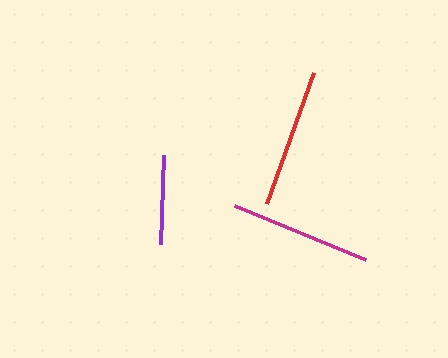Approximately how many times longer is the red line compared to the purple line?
The red line is approximately 1.6 times the length of the purple line.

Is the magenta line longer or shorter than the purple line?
The magenta line is longer than the purple line.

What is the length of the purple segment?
The purple segment is approximately 89 pixels long.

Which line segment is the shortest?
The purple line is the shortest at approximately 89 pixels.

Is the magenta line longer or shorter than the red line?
The magenta line is longer than the red line.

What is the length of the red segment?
The red segment is approximately 138 pixels long.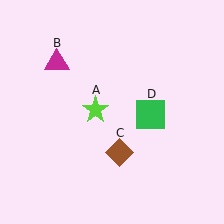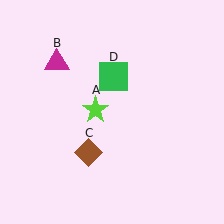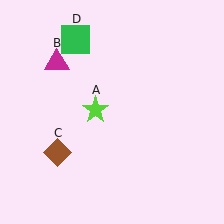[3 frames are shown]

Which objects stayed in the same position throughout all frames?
Lime star (object A) and magenta triangle (object B) remained stationary.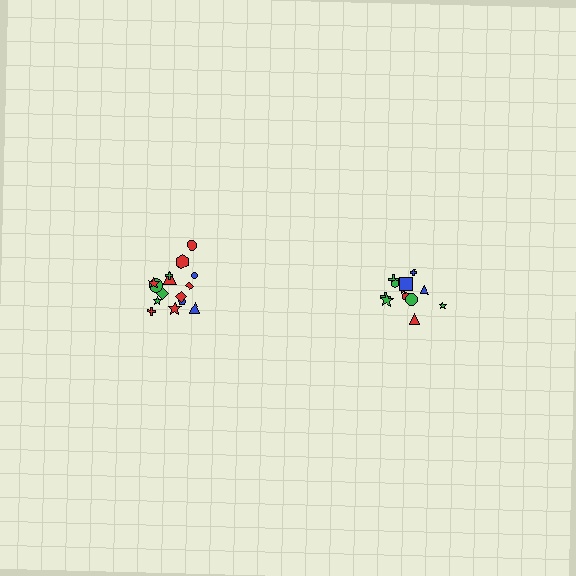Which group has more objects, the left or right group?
The left group.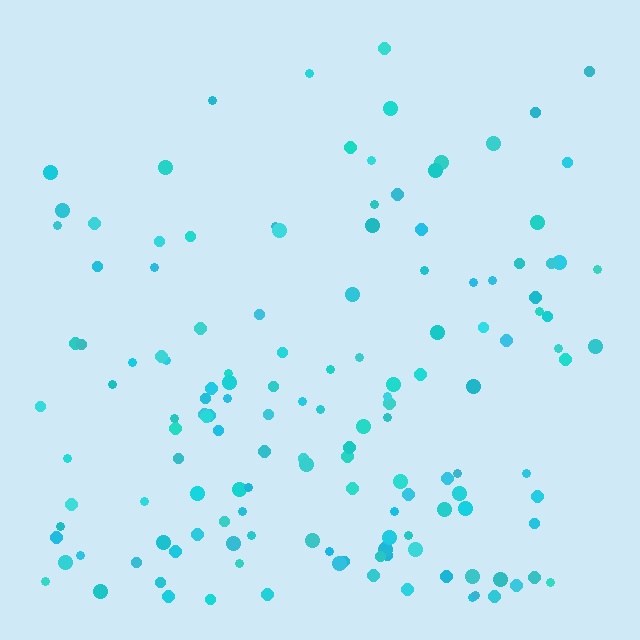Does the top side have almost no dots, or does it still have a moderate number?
Still a moderate number, just noticeably fewer than the bottom.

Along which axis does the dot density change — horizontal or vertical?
Vertical.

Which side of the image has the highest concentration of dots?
The bottom.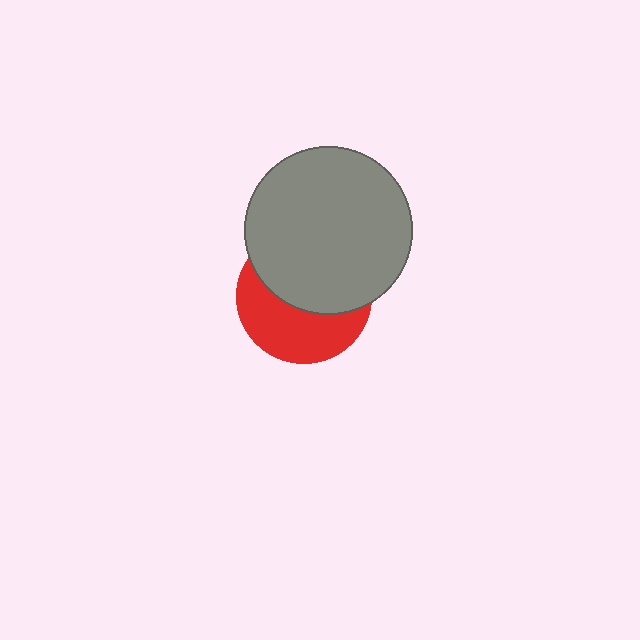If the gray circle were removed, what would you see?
You would see the complete red circle.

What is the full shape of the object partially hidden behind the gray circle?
The partially hidden object is a red circle.